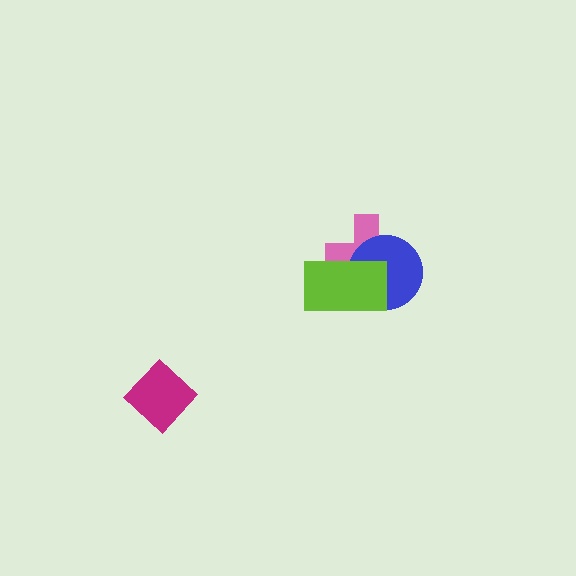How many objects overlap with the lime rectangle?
2 objects overlap with the lime rectangle.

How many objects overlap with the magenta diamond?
0 objects overlap with the magenta diamond.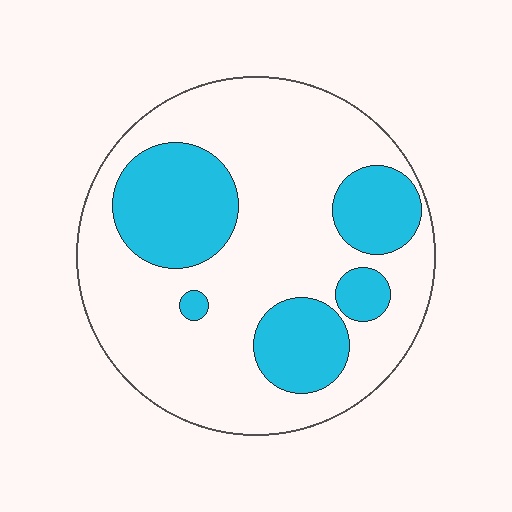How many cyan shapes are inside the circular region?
5.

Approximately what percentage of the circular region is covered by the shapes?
Approximately 30%.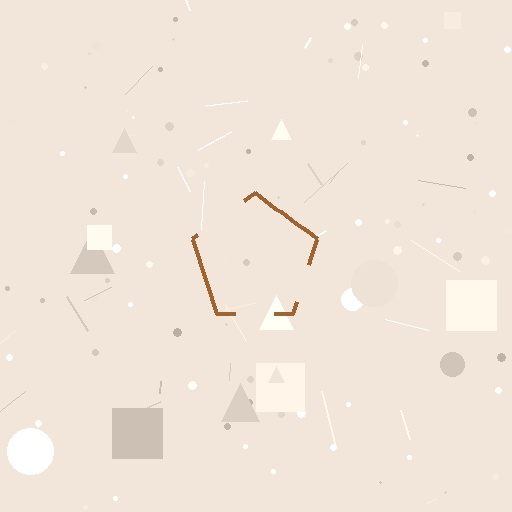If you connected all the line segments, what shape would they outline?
They would outline a pentagon.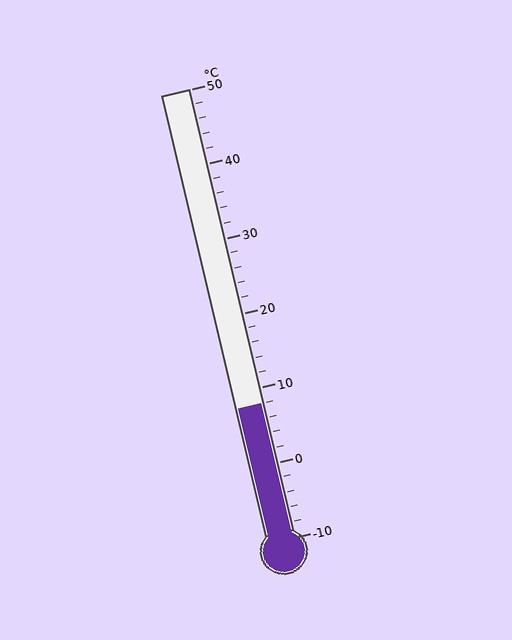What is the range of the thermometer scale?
The thermometer scale ranges from -10°C to 50°C.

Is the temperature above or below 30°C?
The temperature is below 30°C.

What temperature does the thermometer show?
The thermometer shows approximately 8°C.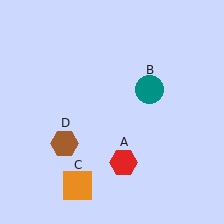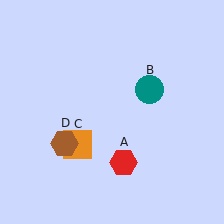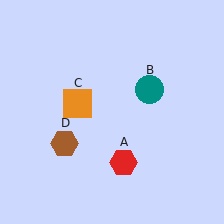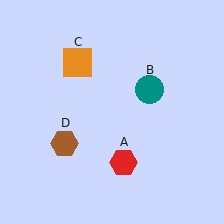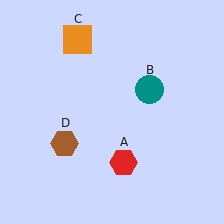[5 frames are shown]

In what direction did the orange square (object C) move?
The orange square (object C) moved up.